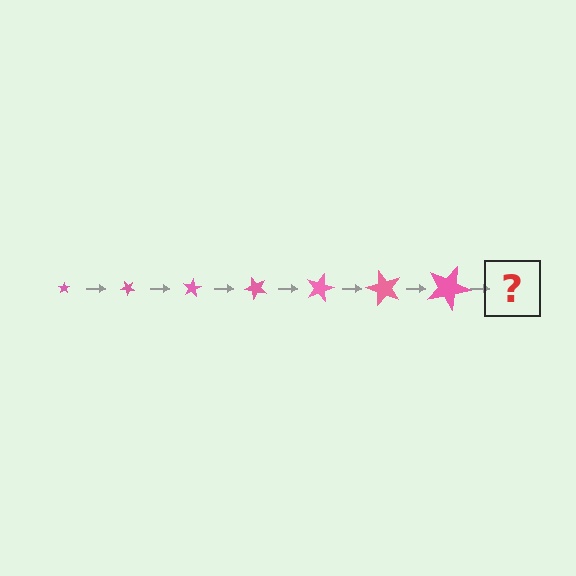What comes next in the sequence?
The next element should be a star, larger than the previous one and rotated 280 degrees from the start.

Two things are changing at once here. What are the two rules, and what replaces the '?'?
The two rules are that the star grows larger each step and it rotates 40 degrees each step. The '?' should be a star, larger than the previous one and rotated 280 degrees from the start.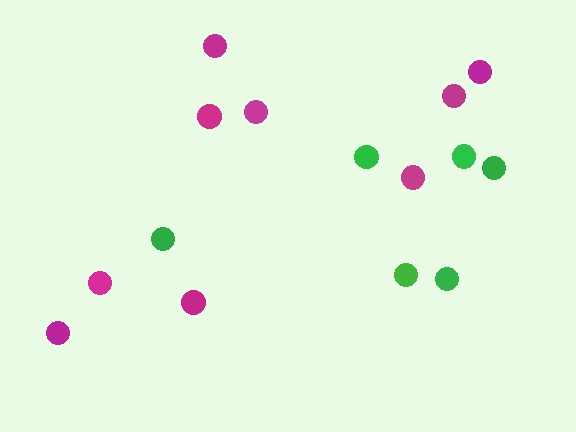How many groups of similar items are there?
There are 2 groups: one group of magenta circles (9) and one group of green circles (6).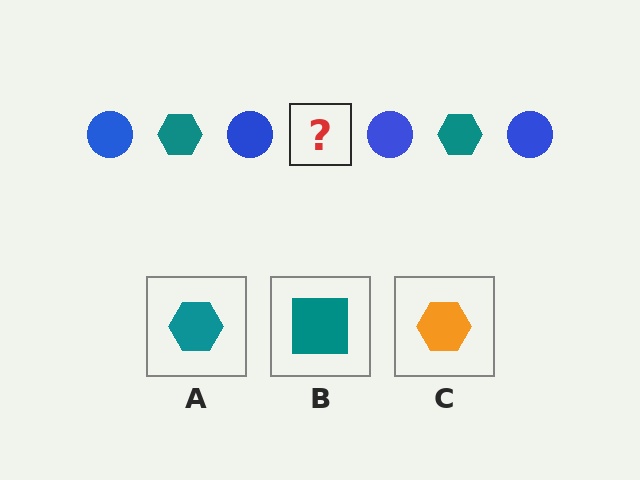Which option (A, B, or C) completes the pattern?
A.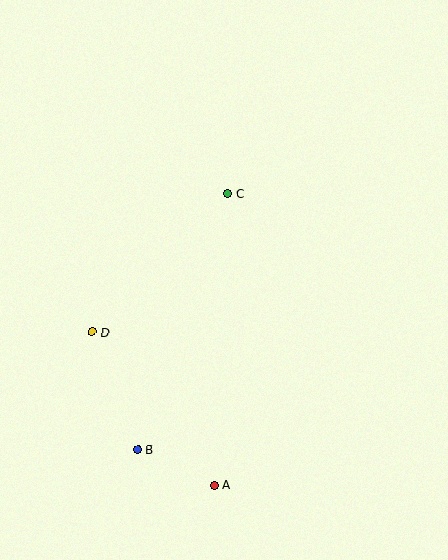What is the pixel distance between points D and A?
The distance between D and A is 196 pixels.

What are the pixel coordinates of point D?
Point D is at (92, 332).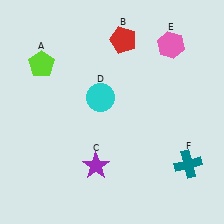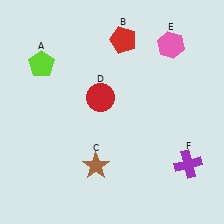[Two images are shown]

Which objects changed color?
C changed from purple to brown. D changed from cyan to red. F changed from teal to purple.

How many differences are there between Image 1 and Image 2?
There are 3 differences between the two images.